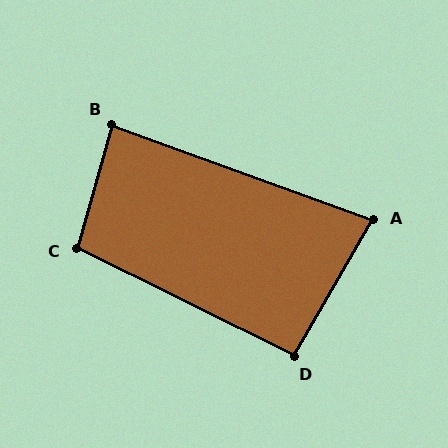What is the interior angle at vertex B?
Approximately 86 degrees (approximately right).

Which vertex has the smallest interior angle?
A, at approximately 80 degrees.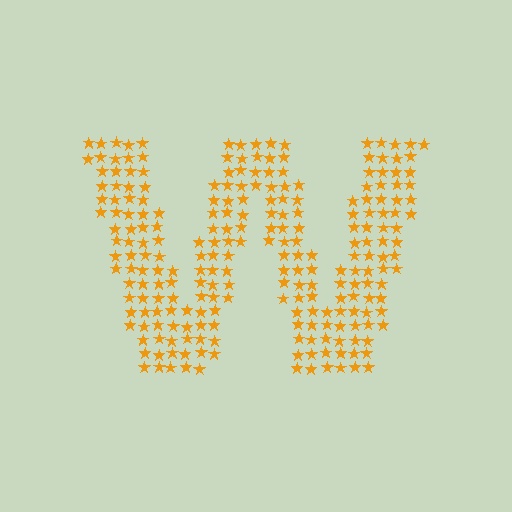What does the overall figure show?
The overall figure shows the letter W.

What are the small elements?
The small elements are stars.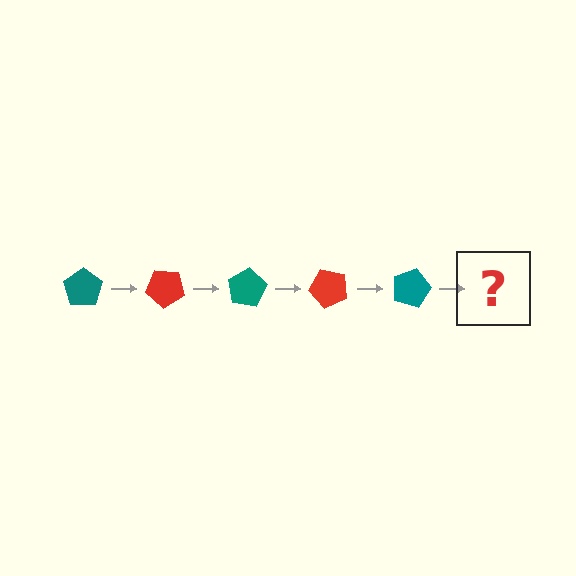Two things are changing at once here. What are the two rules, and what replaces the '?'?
The two rules are that it rotates 40 degrees each step and the color cycles through teal and red. The '?' should be a red pentagon, rotated 200 degrees from the start.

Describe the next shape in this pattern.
It should be a red pentagon, rotated 200 degrees from the start.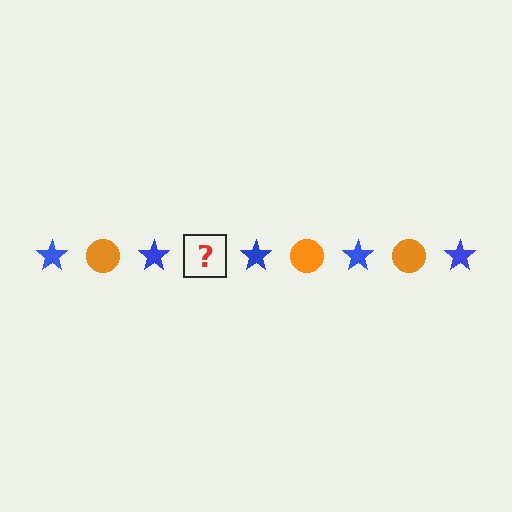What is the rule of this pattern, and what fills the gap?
The rule is that the pattern alternates between blue star and orange circle. The gap should be filled with an orange circle.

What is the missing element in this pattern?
The missing element is an orange circle.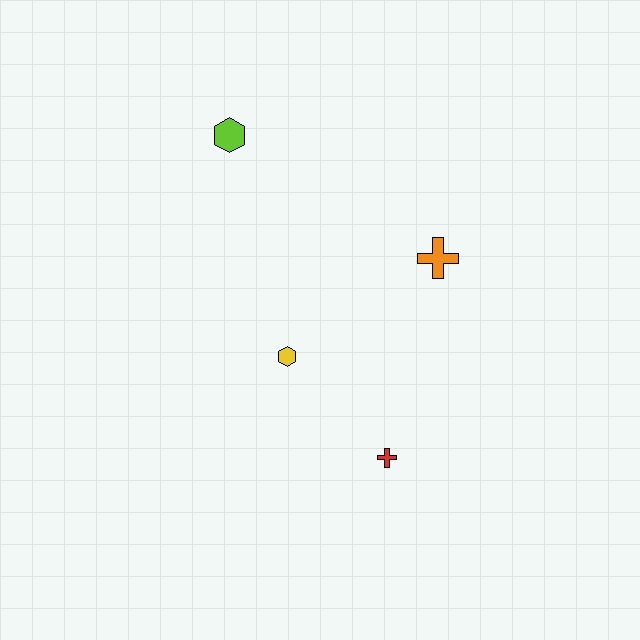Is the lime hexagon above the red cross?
Yes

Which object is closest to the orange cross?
The yellow hexagon is closest to the orange cross.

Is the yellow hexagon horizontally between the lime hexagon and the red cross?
Yes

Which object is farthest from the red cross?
The lime hexagon is farthest from the red cross.